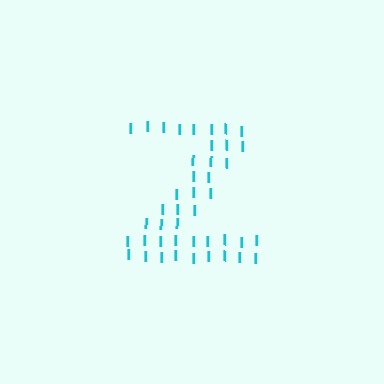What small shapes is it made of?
It is made of small letter I's.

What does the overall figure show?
The overall figure shows the letter Z.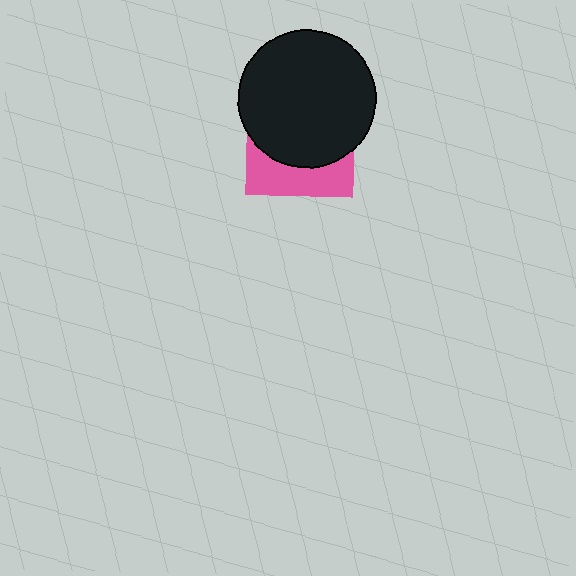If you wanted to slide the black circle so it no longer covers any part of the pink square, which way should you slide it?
Slide it up — that is the most direct way to separate the two shapes.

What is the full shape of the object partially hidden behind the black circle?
The partially hidden object is a pink square.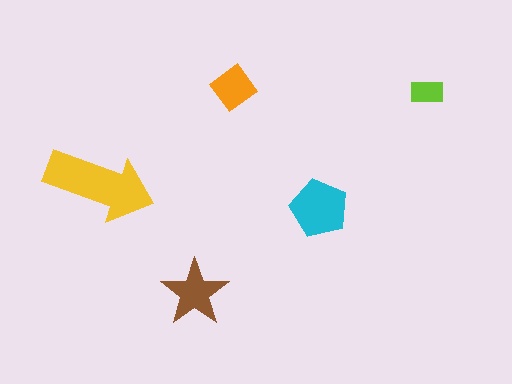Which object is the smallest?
The lime rectangle.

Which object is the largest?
The yellow arrow.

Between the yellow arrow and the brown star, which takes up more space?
The yellow arrow.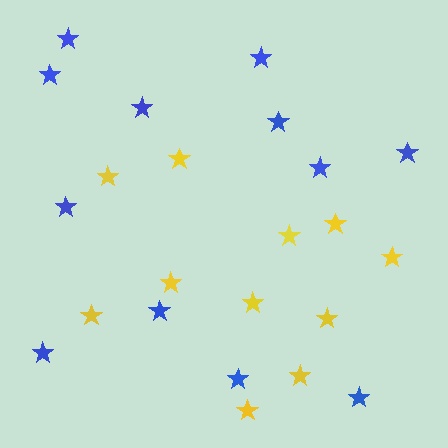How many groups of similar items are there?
There are 2 groups: one group of blue stars (12) and one group of yellow stars (11).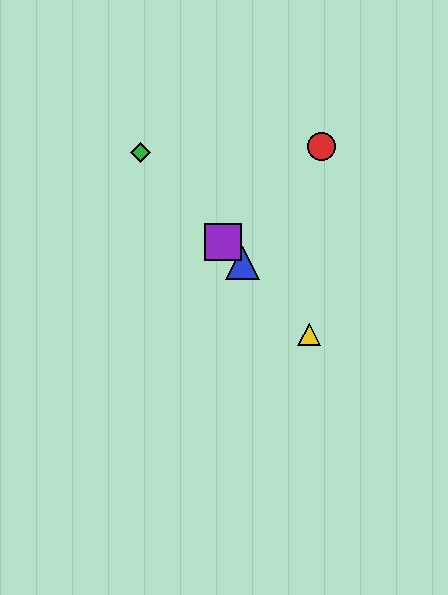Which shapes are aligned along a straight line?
The blue triangle, the green diamond, the yellow triangle, the purple square are aligned along a straight line.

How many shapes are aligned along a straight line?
4 shapes (the blue triangle, the green diamond, the yellow triangle, the purple square) are aligned along a straight line.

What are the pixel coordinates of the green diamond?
The green diamond is at (140, 153).